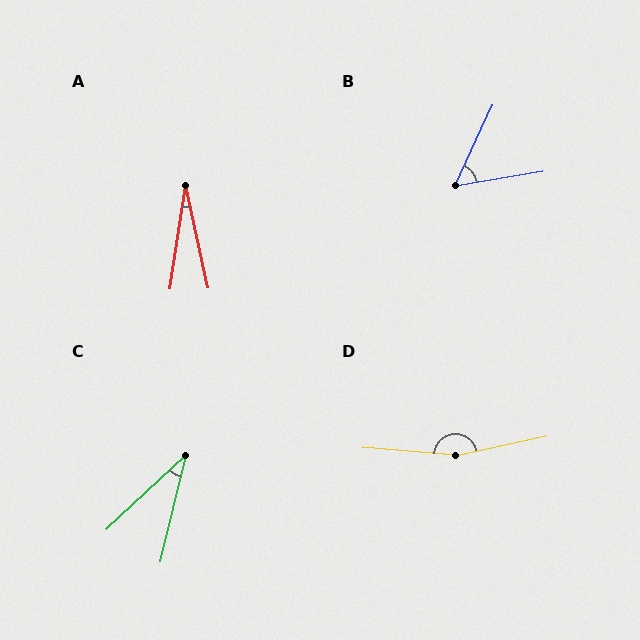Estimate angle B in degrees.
Approximately 56 degrees.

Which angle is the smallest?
A, at approximately 21 degrees.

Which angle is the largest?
D, at approximately 163 degrees.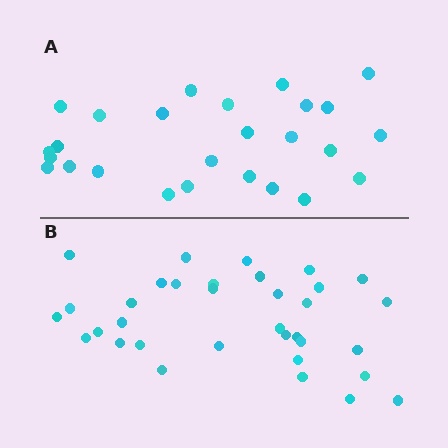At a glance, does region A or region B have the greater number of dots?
Region B (the bottom region) has more dots.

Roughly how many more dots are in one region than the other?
Region B has roughly 8 or so more dots than region A.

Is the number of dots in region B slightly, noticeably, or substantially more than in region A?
Region B has noticeably more, but not dramatically so. The ratio is roughly 1.3 to 1.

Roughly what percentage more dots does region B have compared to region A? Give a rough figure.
About 30% more.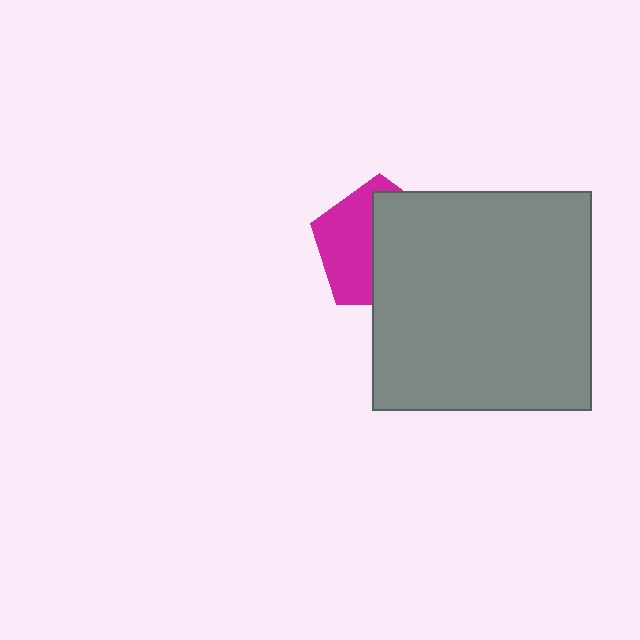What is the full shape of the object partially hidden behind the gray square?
The partially hidden object is a magenta pentagon.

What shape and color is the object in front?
The object in front is a gray square.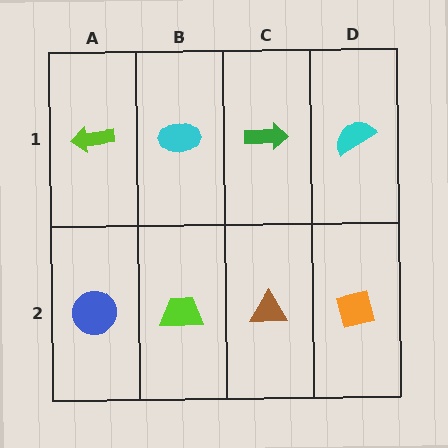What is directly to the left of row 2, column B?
A blue circle.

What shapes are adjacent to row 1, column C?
A brown triangle (row 2, column C), a cyan ellipse (row 1, column B), a cyan semicircle (row 1, column D).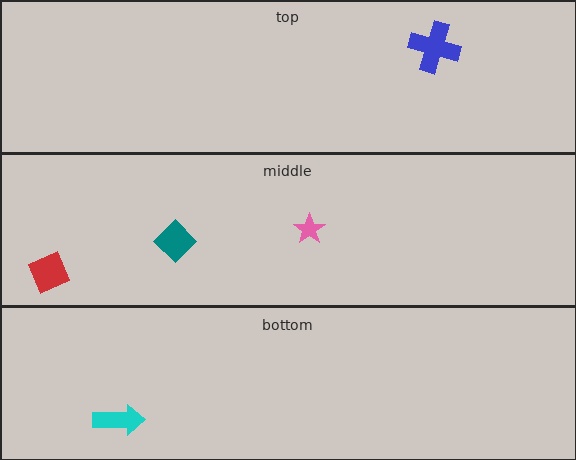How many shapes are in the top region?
1.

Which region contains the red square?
The middle region.